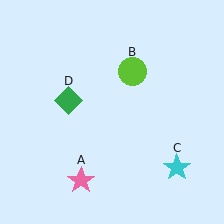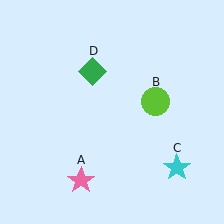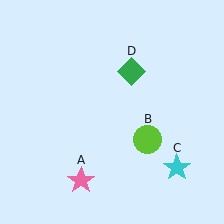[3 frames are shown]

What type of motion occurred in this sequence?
The lime circle (object B), green diamond (object D) rotated clockwise around the center of the scene.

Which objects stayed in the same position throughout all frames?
Pink star (object A) and cyan star (object C) remained stationary.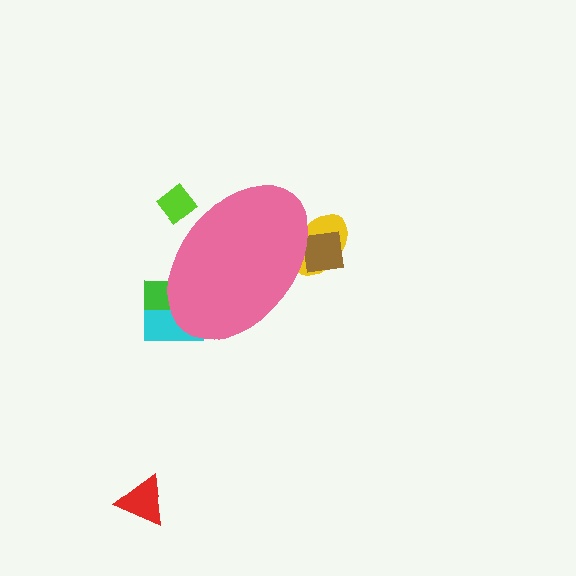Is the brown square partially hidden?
Yes, the brown square is partially hidden behind the pink ellipse.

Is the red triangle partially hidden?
No, the red triangle is fully visible.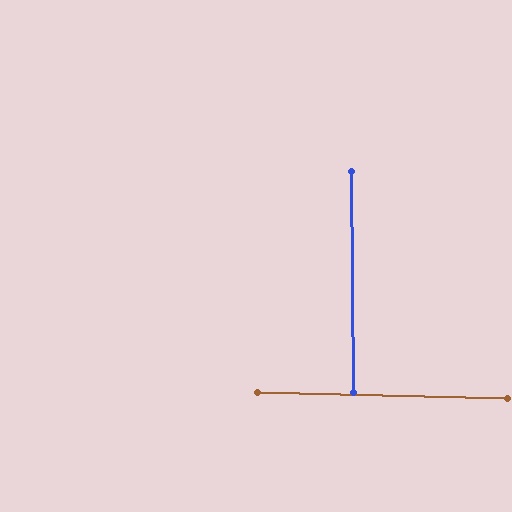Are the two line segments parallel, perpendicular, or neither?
Perpendicular — they meet at approximately 88°.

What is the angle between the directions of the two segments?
Approximately 88 degrees.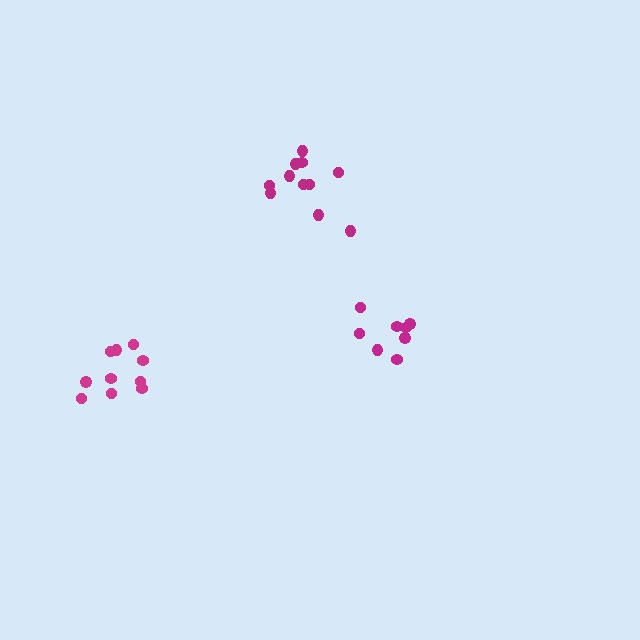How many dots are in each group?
Group 1: 10 dots, Group 2: 11 dots, Group 3: 8 dots (29 total).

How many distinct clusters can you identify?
There are 3 distinct clusters.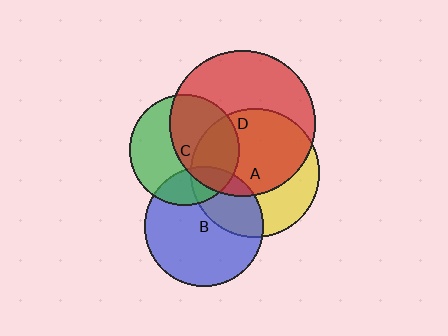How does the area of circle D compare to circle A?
Approximately 1.3 times.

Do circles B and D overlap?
Yes.